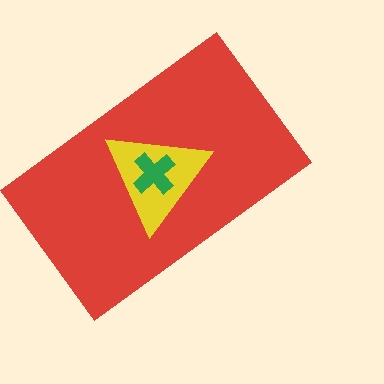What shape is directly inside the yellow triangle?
The green cross.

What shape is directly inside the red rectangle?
The yellow triangle.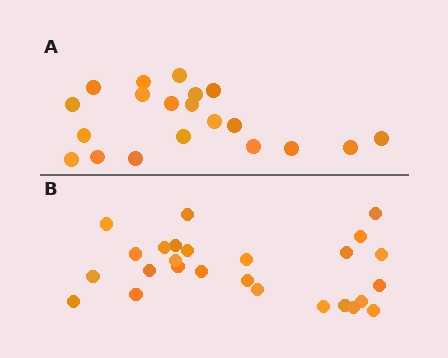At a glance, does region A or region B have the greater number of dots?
Region B (the bottom region) has more dots.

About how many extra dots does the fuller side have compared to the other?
Region B has about 6 more dots than region A.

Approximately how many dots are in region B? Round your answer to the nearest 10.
About 30 dots. (The exact count is 26, which rounds to 30.)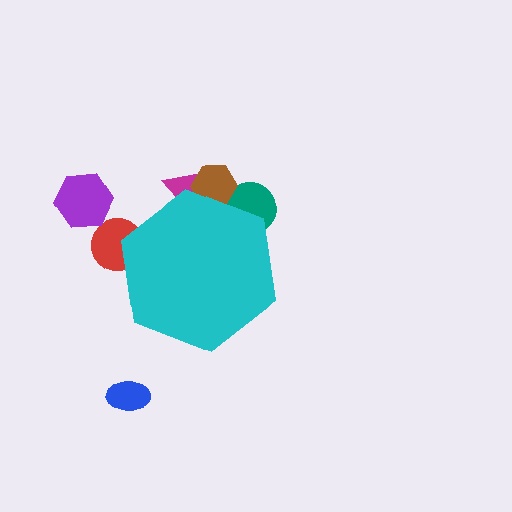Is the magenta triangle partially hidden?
Yes, the magenta triangle is partially hidden behind the cyan hexagon.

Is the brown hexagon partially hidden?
Yes, the brown hexagon is partially hidden behind the cyan hexagon.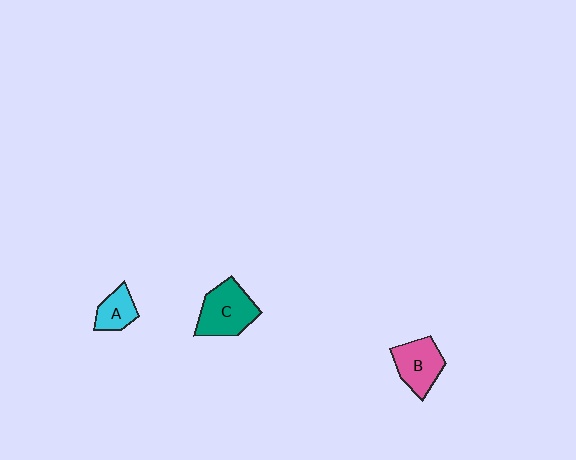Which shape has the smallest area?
Shape A (cyan).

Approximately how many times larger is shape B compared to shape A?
Approximately 1.5 times.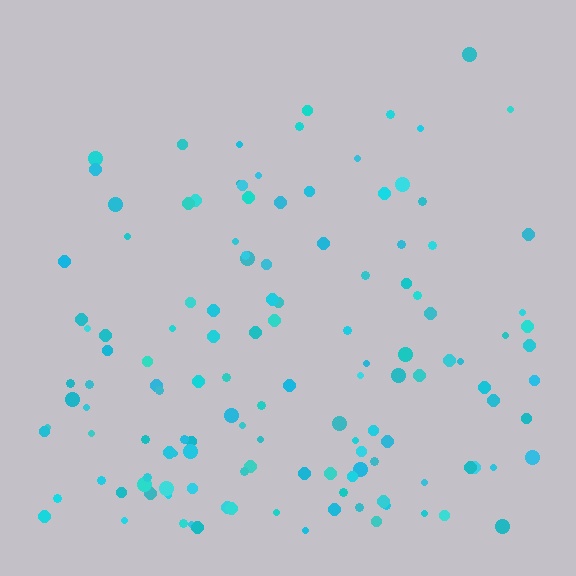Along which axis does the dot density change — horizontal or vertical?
Vertical.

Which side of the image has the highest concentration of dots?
The bottom.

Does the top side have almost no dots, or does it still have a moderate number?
Still a moderate number, just noticeably fewer than the bottom.